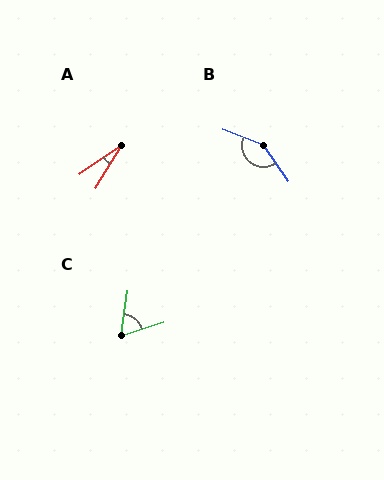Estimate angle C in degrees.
Approximately 63 degrees.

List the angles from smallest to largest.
A (24°), C (63°), B (146°).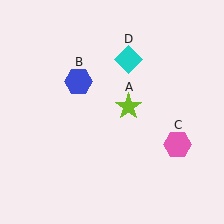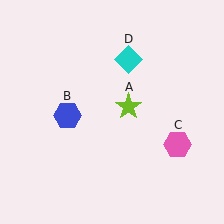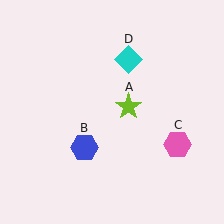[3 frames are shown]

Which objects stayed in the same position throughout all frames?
Lime star (object A) and pink hexagon (object C) and cyan diamond (object D) remained stationary.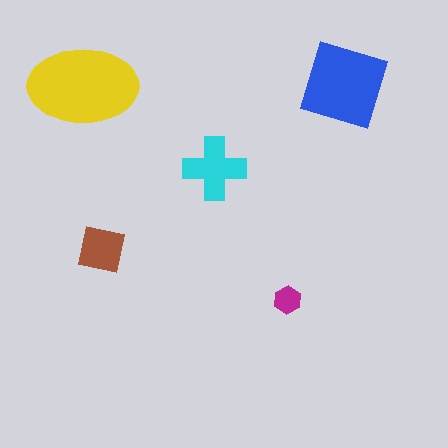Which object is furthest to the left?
The yellow ellipse is leftmost.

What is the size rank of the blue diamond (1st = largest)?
2nd.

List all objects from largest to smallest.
The yellow ellipse, the blue diamond, the cyan cross, the brown square, the magenta hexagon.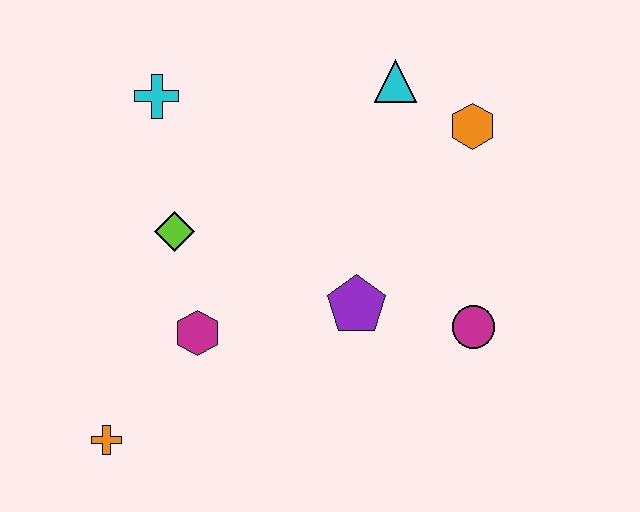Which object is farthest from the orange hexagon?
The orange cross is farthest from the orange hexagon.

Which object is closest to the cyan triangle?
The orange hexagon is closest to the cyan triangle.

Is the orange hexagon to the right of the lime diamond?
Yes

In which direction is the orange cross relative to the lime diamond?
The orange cross is below the lime diamond.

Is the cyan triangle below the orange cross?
No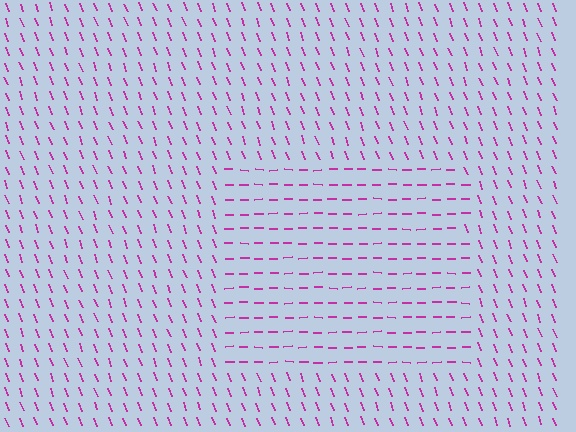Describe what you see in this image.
The image is filled with small magenta line segments. A rectangle region in the image has lines oriented differently from the surrounding lines, creating a visible texture boundary.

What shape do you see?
I see a rectangle.